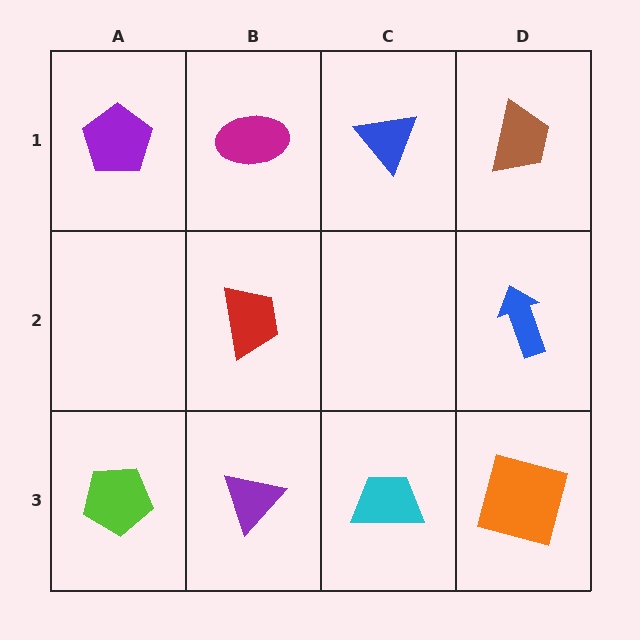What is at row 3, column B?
A purple triangle.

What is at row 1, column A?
A purple pentagon.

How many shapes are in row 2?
2 shapes.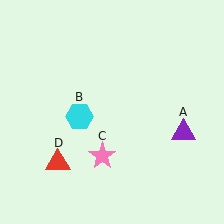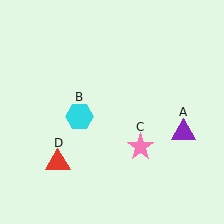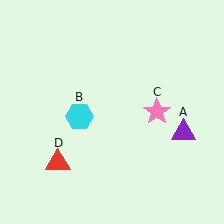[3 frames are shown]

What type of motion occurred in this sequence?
The pink star (object C) rotated counterclockwise around the center of the scene.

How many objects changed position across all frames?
1 object changed position: pink star (object C).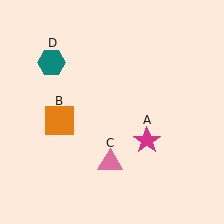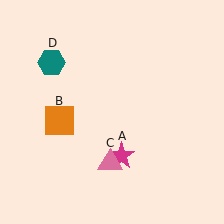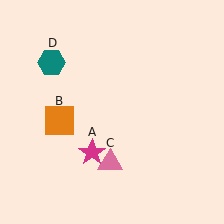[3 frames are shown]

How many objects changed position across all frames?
1 object changed position: magenta star (object A).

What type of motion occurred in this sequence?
The magenta star (object A) rotated clockwise around the center of the scene.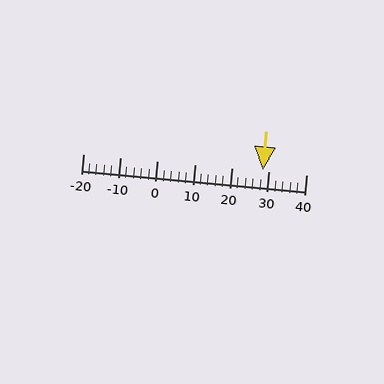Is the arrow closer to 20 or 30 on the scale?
The arrow is closer to 30.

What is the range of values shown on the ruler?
The ruler shows values from -20 to 40.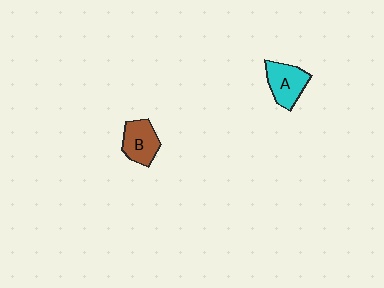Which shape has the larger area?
Shape A (cyan).